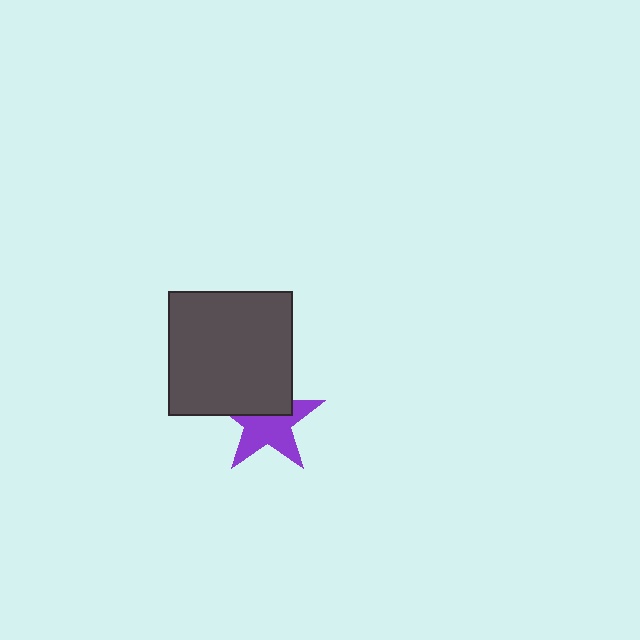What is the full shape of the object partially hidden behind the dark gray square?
The partially hidden object is a purple star.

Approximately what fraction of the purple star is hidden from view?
Roughly 40% of the purple star is hidden behind the dark gray square.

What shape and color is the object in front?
The object in front is a dark gray square.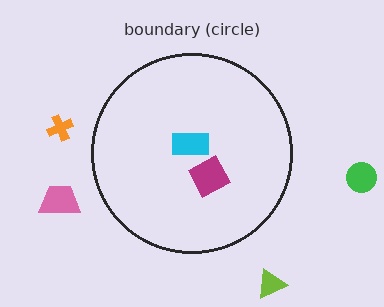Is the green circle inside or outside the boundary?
Outside.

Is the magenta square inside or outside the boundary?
Inside.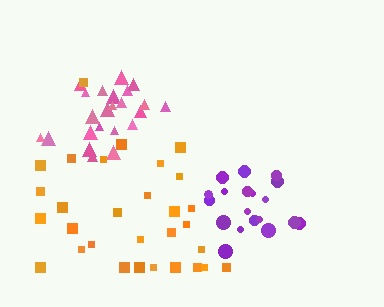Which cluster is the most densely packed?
Purple.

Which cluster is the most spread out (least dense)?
Orange.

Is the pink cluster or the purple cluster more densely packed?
Purple.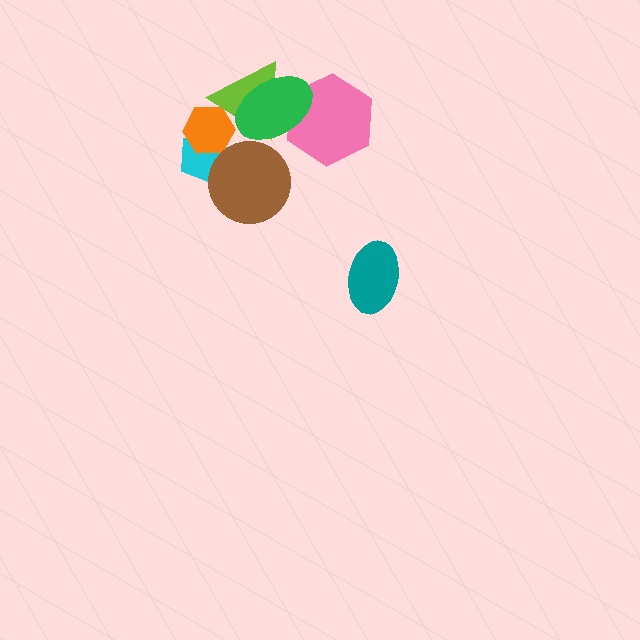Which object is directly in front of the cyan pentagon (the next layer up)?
The orange hexagon is directly in front of the cyan pentagon.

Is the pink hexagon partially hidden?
Yes, it is partially covered by another shape.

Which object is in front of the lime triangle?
The green ellipse is in front of the lime triangle.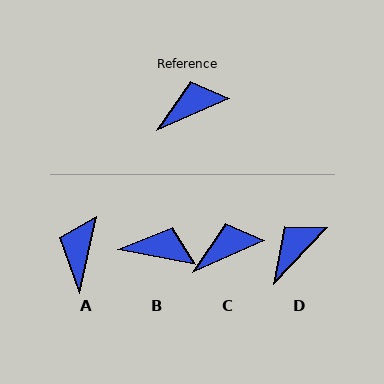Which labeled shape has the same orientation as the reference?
C.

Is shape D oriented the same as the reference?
No, it is off by about 23 degrees.